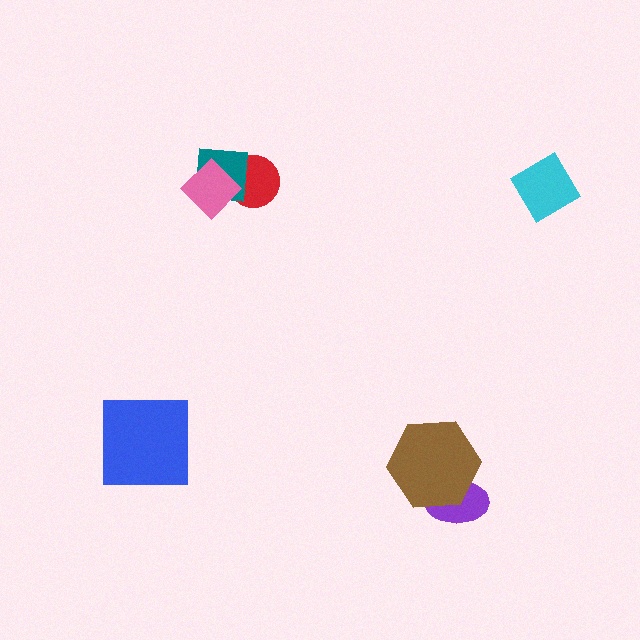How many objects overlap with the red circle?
2 objects overlap with the red circle.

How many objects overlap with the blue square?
0 objects overlap with the blue square.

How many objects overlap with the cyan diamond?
0 objects overlap with the cyan diamond.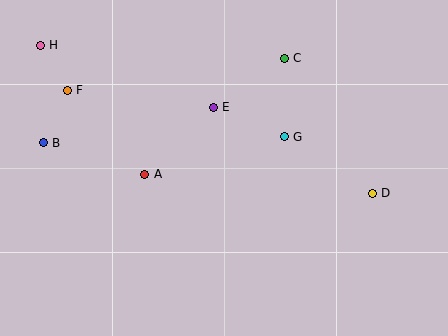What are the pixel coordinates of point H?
Point H is at (40, 45).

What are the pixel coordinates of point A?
Point A is at (145, 174).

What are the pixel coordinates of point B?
Point B is at (43, 143).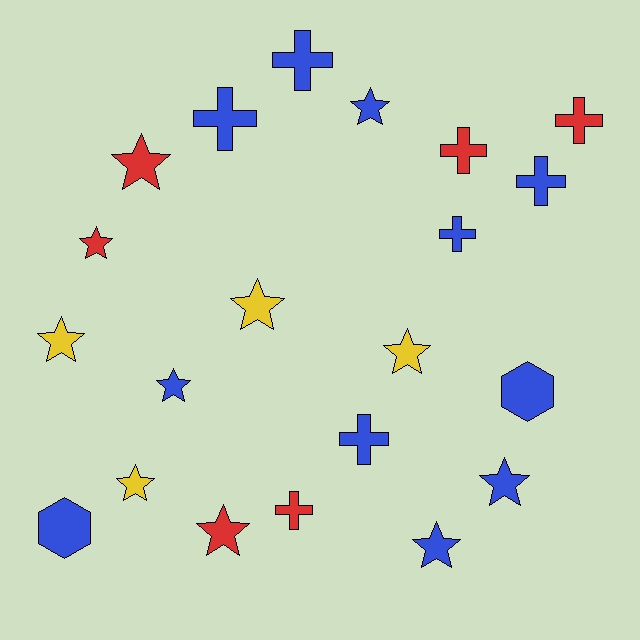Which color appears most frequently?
Blue, with 11 objects.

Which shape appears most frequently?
Star, with 11 objects.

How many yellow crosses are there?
There are no yellow crosses.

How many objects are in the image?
There are 21 objects.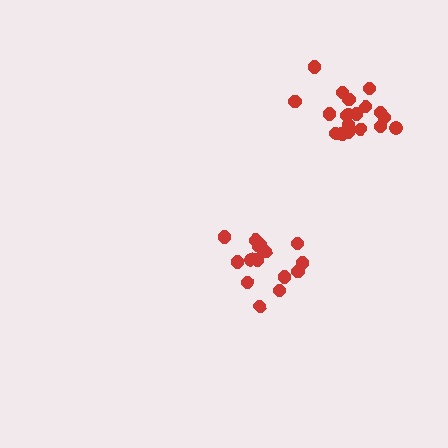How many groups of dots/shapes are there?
There are 2 groups.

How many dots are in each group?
Group 1: 19 dots, Group 2: 15 dots (34 total).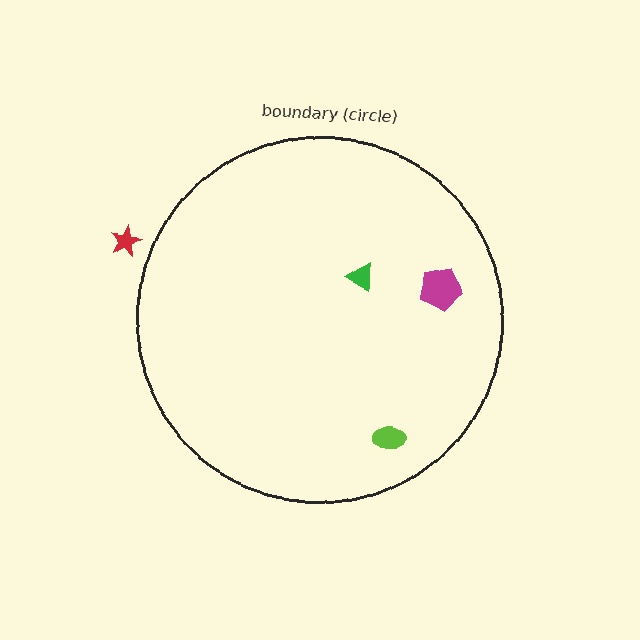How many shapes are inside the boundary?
3 inside, 1 outside.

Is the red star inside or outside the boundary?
Outside.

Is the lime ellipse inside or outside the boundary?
Inside.